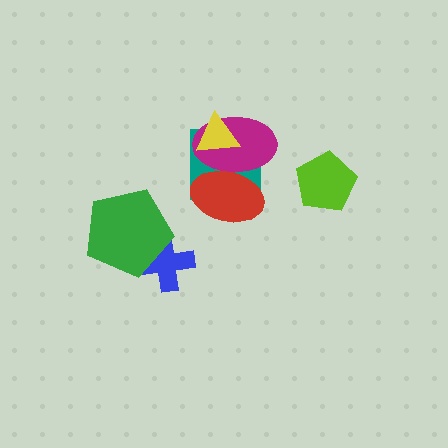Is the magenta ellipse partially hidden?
Yes, it is partially covered by another shape.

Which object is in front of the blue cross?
The green pentagon is in front of the blue cross.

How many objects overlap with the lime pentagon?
0 objects overlap with the lime pentagon.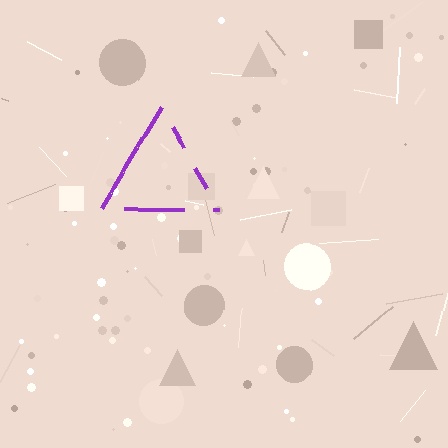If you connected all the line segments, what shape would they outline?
They would outline a triangle.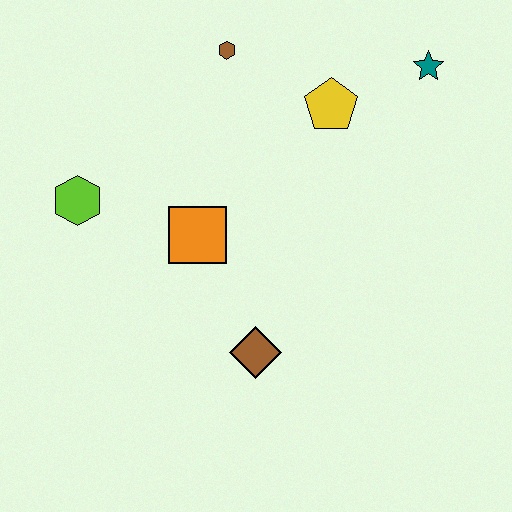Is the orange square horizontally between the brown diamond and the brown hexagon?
No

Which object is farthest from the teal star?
The lime hexagon is farthest from the teal star.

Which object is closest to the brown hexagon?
The yellow pentagon is closest to the brown hexagon.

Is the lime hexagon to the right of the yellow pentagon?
No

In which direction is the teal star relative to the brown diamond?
The teal star is above the brown diamond.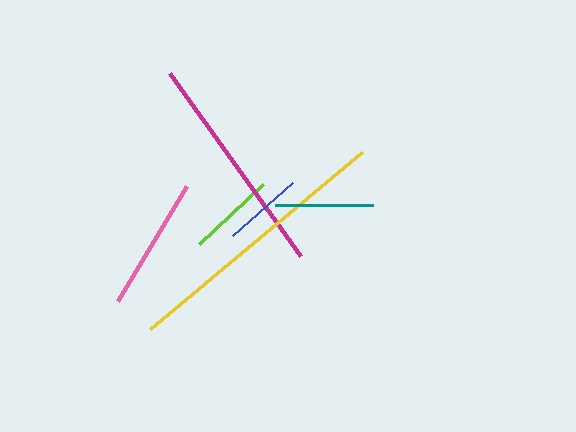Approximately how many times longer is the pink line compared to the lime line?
The pink line is approximately 1.5 times the length of the lime line.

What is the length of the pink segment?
The pink segment is approximately 134 pixels long.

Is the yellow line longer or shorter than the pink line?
The yellow line is longer than the pink line.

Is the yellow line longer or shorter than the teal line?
The yellow line is longer than the teal line.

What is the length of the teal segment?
The teal segment is approximately 98 pixels long.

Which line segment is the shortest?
The blue line is the shortest at approximately 80 pixels.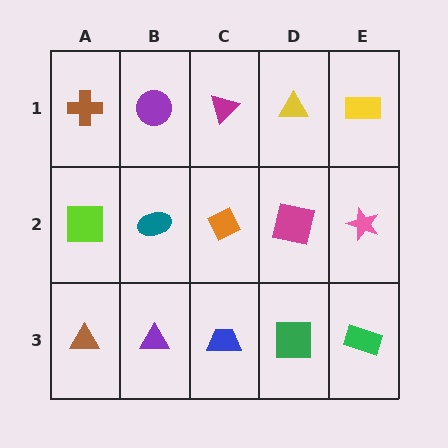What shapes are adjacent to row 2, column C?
A magenta triangle (row 1, column C), a blue trapezoid (row 3, column C), a teal ellipse (row 2, column B), a magenta square (row 2, column D).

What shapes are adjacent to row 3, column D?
A magenta square (row 2, column D), a blue trapezoid (row 3, column C), a green rectangle (row 3, column E).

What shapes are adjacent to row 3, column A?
A lime square (row 2, column A), a purple triangle (row 3, column B).